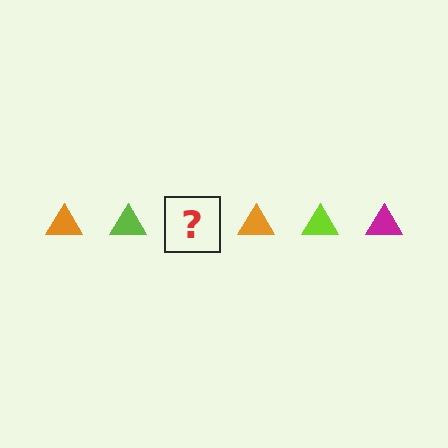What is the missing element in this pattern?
The missing element is a magenta triangle.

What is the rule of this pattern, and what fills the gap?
The rule is that the pattern cycles through orange, lime, magenta triangles. The gap should be filled with a magenta triangle.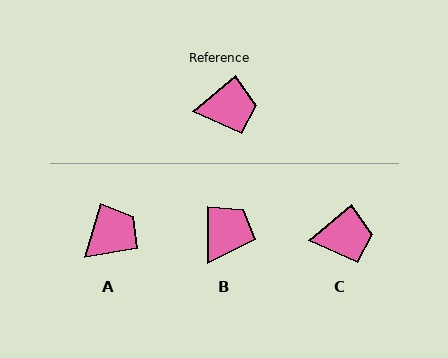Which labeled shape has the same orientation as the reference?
C.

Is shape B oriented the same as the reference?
No, it is off by about 50 degrees.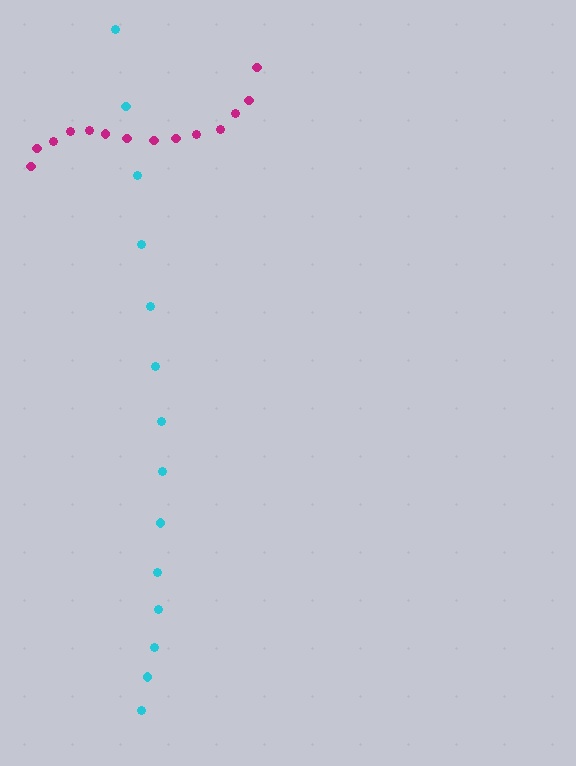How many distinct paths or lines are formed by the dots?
There are 2 distinct paths.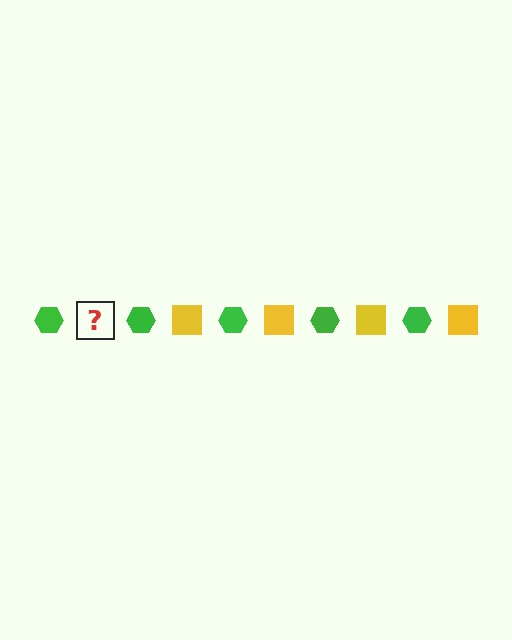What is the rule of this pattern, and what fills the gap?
The rule is that the pattern alternates between green hexagon and yellow square. The gap should be filled with a yellow square.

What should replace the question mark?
The question mark should be replaced with a yellow square.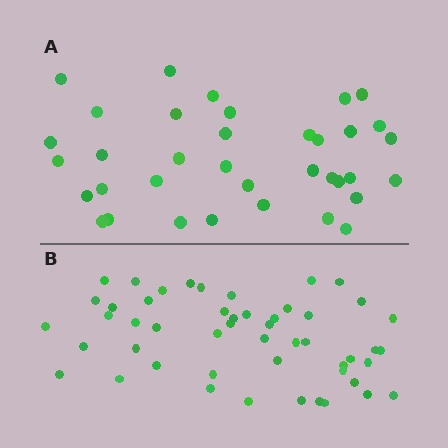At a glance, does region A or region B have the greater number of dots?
Region B (the bottom region) has more dots.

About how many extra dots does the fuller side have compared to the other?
Region B has approximately 15 more dots than region A.